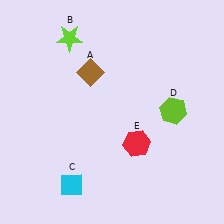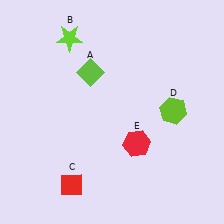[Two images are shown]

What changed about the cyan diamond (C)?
In Image 1, C is cyan. In Image 2, it changed to red.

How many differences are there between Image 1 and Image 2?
There are 2 differences between the two images.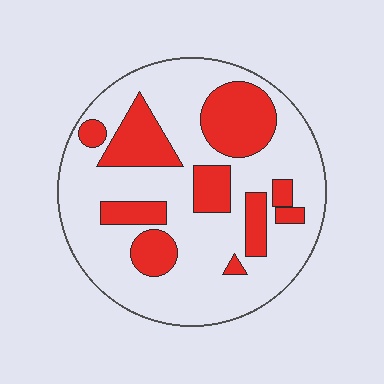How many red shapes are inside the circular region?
10.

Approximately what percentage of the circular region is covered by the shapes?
Approximately 30%.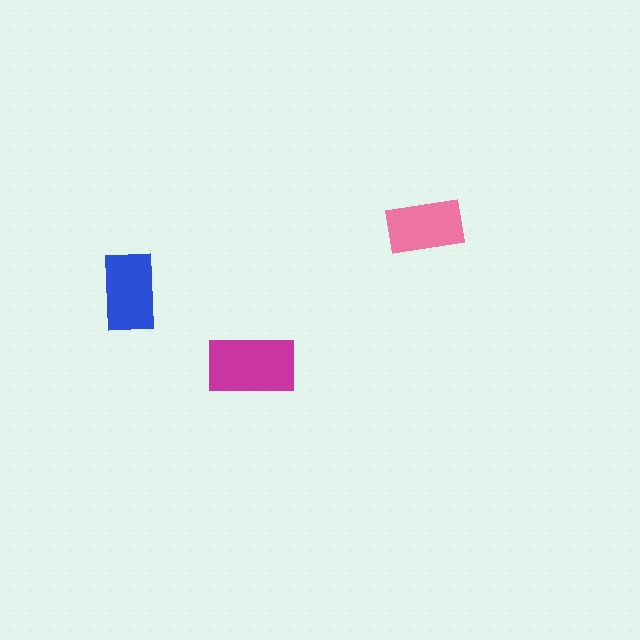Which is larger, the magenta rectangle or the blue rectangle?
The magenta one.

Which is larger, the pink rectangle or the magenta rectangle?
The magenta one.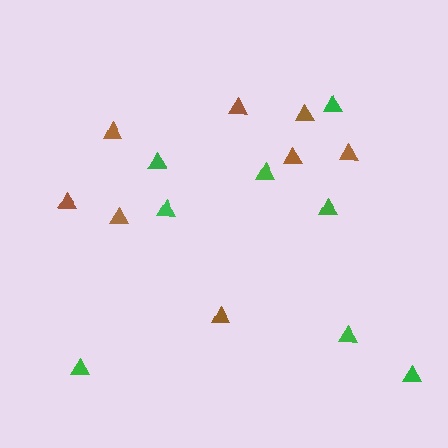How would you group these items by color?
There are 2 groups: one group of brown triangles (8) and one group of green triangles (8).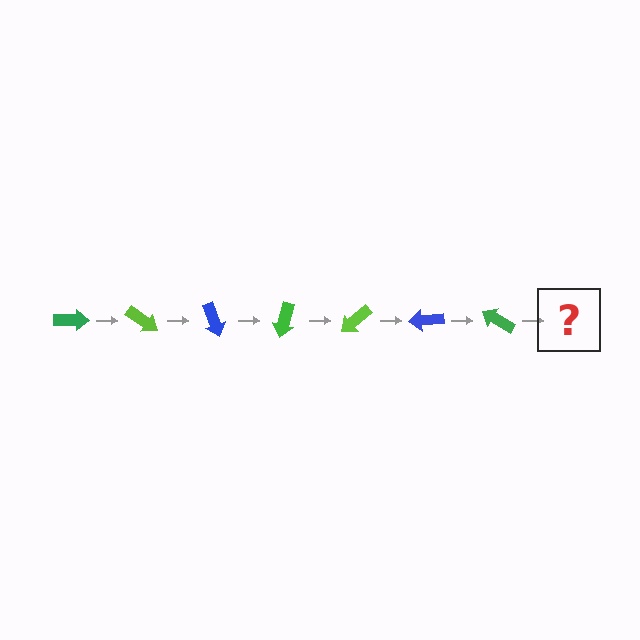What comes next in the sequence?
The next element should be a lime arrow, rotated 245 degrees from the start.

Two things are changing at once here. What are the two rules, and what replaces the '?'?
The two rules are that it rotates 35 degrees each step and the color cycles through green, lime, and blue. The '?' should be a lime arrow, rotated 245 degrees from the start.